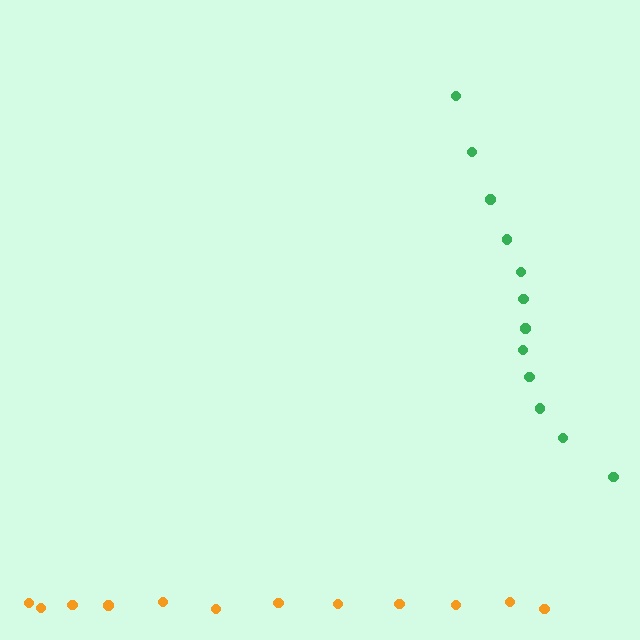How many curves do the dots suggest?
There are 2 distinct paths.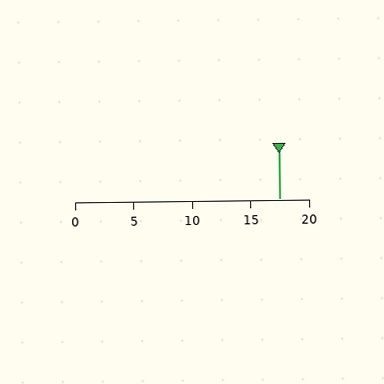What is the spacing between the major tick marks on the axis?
The major ticks are spaced 5 apart.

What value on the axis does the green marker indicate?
The marker indicates approximately 17.5.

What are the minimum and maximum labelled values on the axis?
The axis runs from 0 to 20.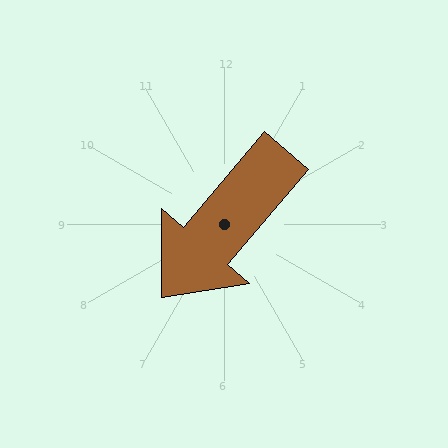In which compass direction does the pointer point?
Southwest.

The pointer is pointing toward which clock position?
Roughly 7 o'clock.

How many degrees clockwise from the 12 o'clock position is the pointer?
Approximately 220 degrees.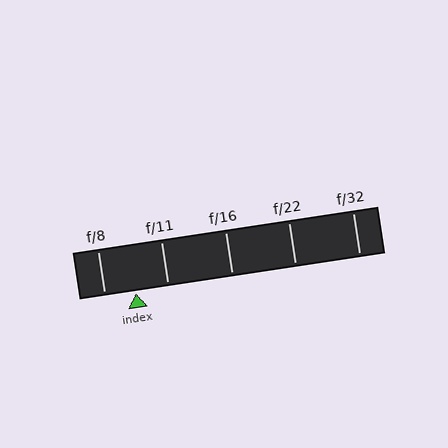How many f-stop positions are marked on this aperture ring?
There are 5 f-stop positions marked.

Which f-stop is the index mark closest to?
The index mark is closest to f/8.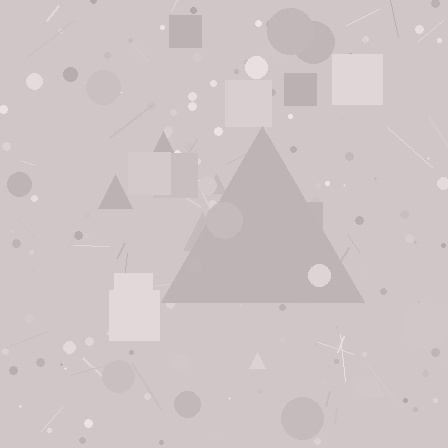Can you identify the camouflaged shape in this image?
The camouflaged shape is a triangle.